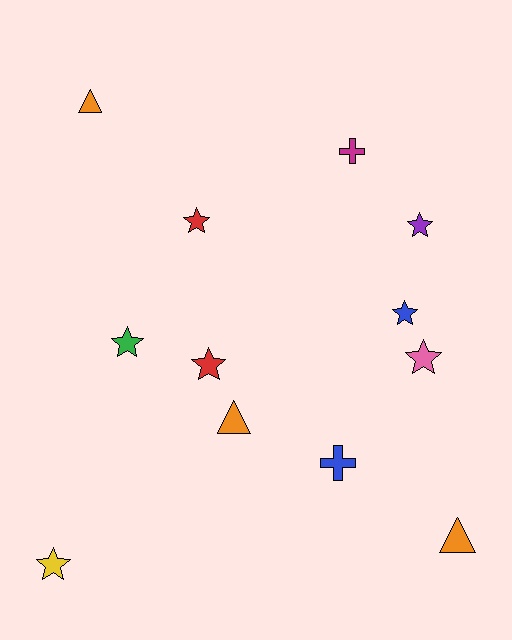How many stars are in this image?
There are 7 stars.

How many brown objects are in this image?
There are no brown objects.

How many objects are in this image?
There are 12 objects.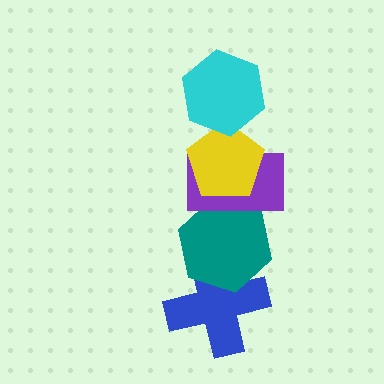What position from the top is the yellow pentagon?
The yellow pentagon is 2nd from the top.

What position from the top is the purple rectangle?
The purple rectangle is 3rd from the top.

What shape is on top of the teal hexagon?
The purple rectangle is on top of the teal hexagon.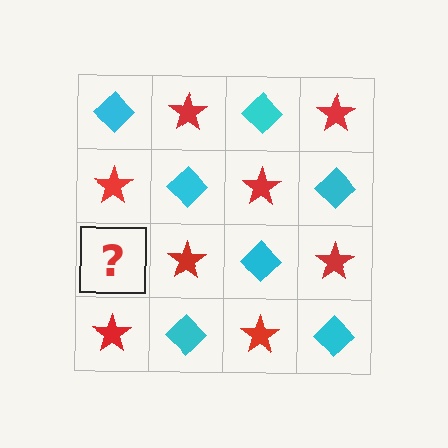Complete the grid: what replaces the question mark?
The question mark should be replaced with a cyan diamond.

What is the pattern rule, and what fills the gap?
The rule is that it alternates cyan diamond and red star in a checkerboard pattern. The gap should be filled with a cyan diamond.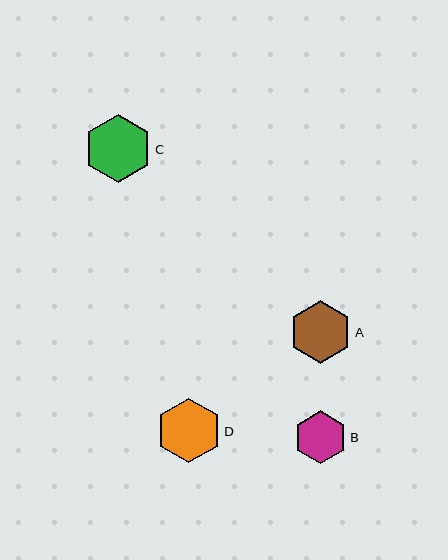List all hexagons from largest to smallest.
From largest to smallest: C, D, A, B.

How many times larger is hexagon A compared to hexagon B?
Hexagon A is approximately 1.2 times the size of hexagon B.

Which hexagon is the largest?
Hexagon C is the largest with a size of approximately 67 pixels.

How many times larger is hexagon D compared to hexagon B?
Hexagon D is approximately 1.2 times the size of hexagon B.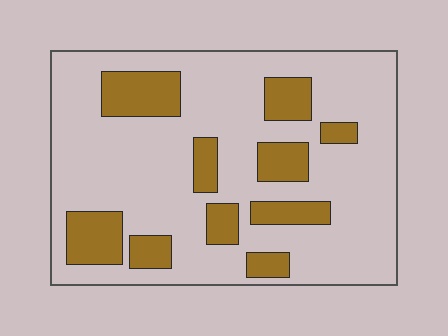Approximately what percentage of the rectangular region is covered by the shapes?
Approximately 25%.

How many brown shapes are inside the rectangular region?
10.